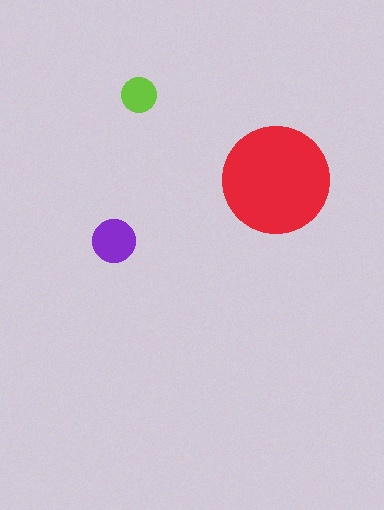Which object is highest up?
The lime circle is topmost.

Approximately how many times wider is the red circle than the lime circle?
About 3 times wider.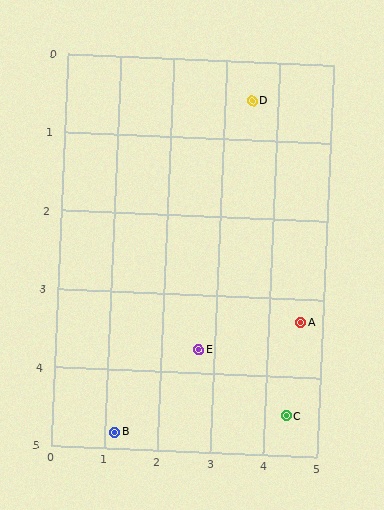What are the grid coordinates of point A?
Point A is at approximately (4.6, 3.3).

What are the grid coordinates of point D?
Point D is at approximately (3.5, 0.5).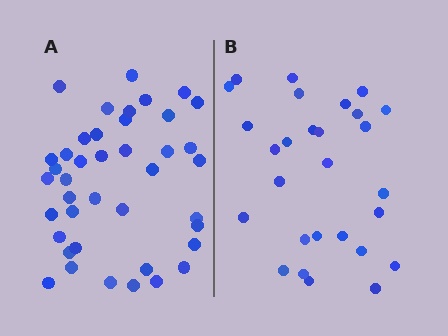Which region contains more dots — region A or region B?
Region A (the left region) has more dots.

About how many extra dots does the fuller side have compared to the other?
Region A has approximately 15 more dots than region B.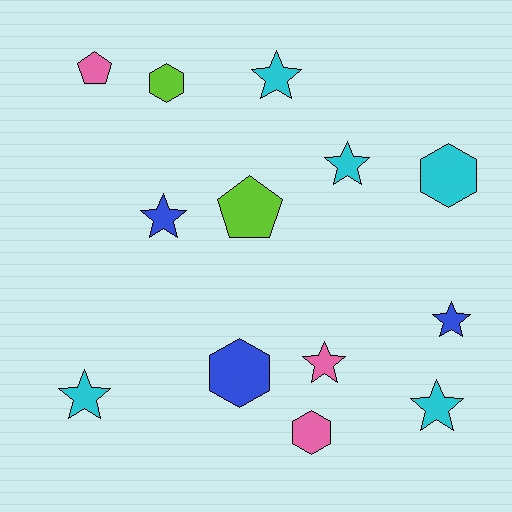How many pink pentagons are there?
There is 1 pink pentagon.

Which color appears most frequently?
Cyan, with 5 objects.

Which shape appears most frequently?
Star, with 7 objects.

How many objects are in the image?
There are 13 objects.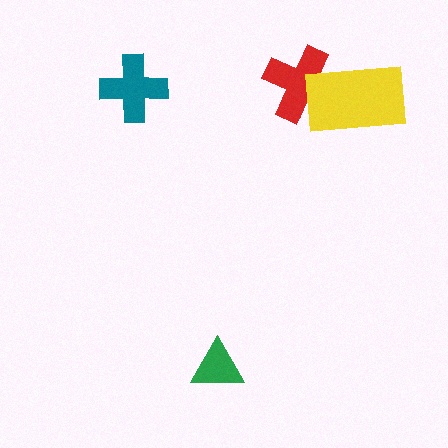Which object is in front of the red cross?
The yellow rectangle is in front of the red cross.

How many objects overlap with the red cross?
1 object overlaps with the red cross.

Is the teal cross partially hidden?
No, no other shape covers it.